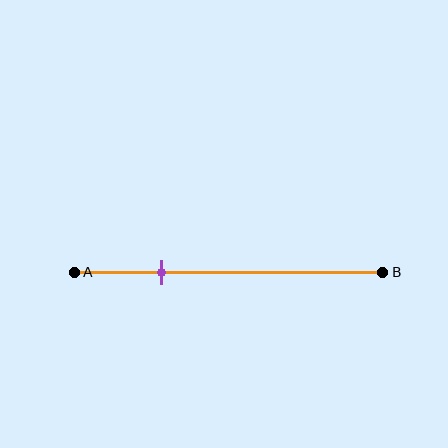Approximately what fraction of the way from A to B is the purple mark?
The purple mark is approximately 30% of the way from A to B.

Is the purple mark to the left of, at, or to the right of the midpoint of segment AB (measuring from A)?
The purple mark is to the left of the midpoint of segment AB.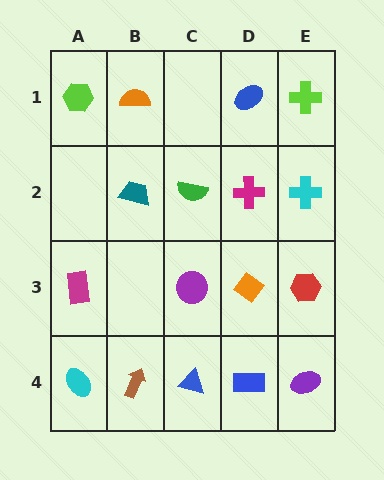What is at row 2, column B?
A teal trapezoid.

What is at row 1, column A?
A lime hexagon.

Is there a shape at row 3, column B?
No, that cell is empty.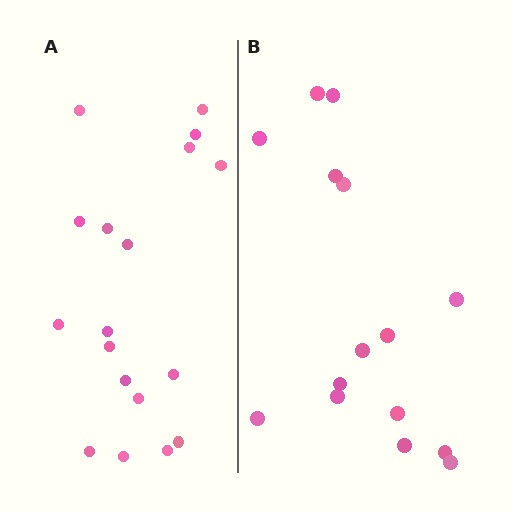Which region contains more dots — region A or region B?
Region A (the left region) has more dots.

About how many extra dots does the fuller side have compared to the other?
Region A has just a few more — roughly 2 or 3 more dots than region B.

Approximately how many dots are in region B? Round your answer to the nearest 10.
About 20 dots. (The exact count is 15, which rounds to 20.)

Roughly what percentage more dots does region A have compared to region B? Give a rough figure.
About 20% more.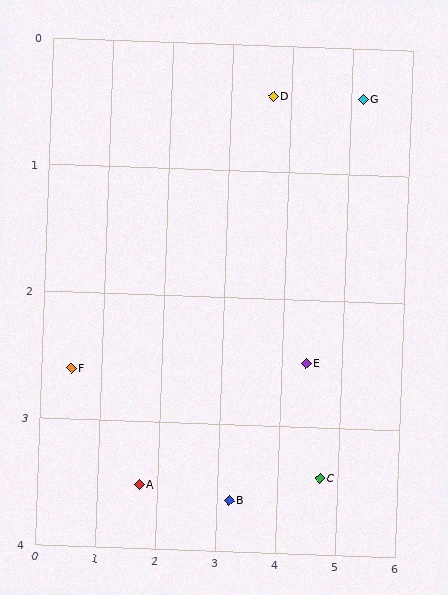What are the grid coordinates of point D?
Point D is at approximately (3.7, 0.4).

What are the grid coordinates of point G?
Point G is at approximately (5.2, 0.4).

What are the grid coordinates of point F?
Point F is at approximately (0.5, 2.6).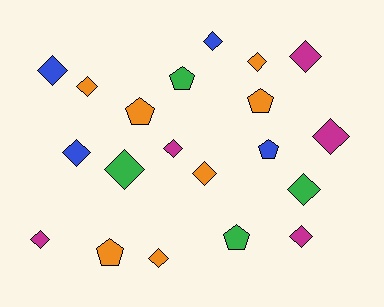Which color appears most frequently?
Orange, with 7 objects.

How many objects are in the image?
There are 20 objects.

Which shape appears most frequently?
Diamond, with 14 objects.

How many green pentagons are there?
There are 2 green pentagons.